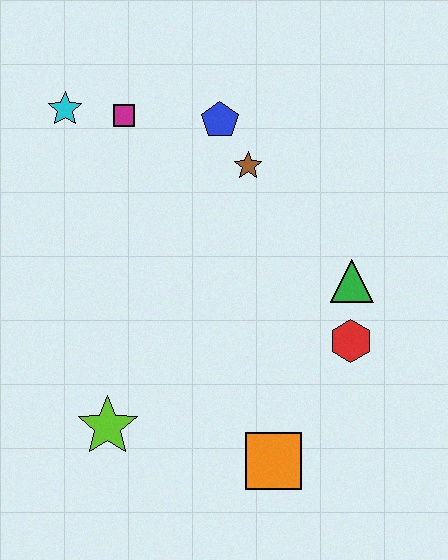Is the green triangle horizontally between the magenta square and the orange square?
No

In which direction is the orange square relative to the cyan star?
The orange square is below the cyan star.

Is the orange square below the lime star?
Yes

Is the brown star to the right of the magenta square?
Yes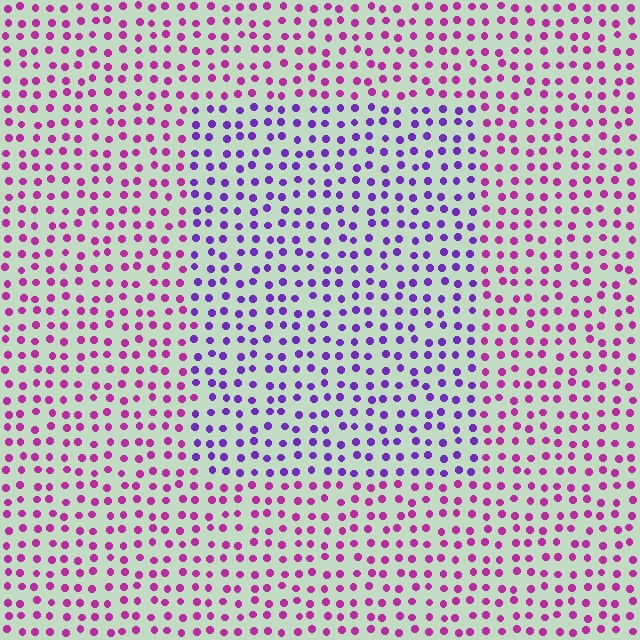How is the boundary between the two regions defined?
The boundary is defined purely by a slight shift in hue (about 41 degrees). Spacing, size, and orientation are identical on both sides.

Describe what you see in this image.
The image is filled with small magenta elements in a uniform arrangement. A rectangle-shaped region is visible where the elements are tinted to a slightly different hue, forming a subtle color boundary.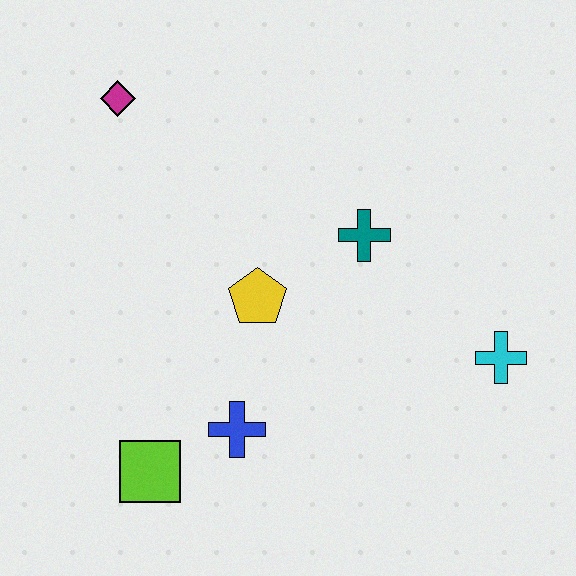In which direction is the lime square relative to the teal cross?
The lime square is below the teal cross.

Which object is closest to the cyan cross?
The teal cross is closest to the cyan cross.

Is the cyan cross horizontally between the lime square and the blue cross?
No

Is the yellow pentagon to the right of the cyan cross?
No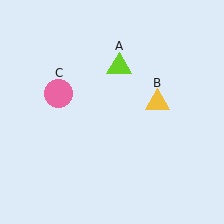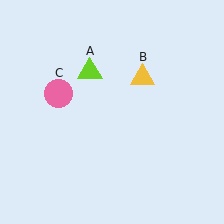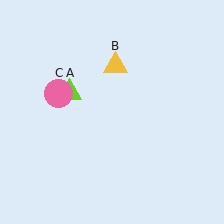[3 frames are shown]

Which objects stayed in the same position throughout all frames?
Pink circle (object C) remained stationary.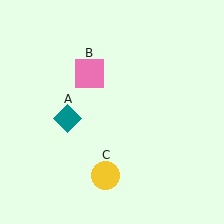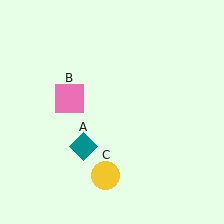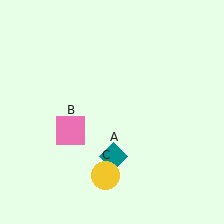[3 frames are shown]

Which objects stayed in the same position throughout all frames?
Yellow circle (object C) remained stationary.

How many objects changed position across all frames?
2 objects changed position: teal diamond (object A), pink square (object B).